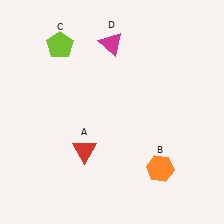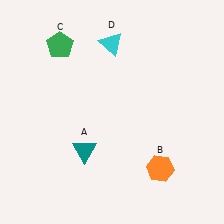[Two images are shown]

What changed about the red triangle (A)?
In Image 1, A is red. In Image 2, it changed to teal.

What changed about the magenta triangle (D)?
In Image 1, D is magenta. In Image 2, it changed to cyan.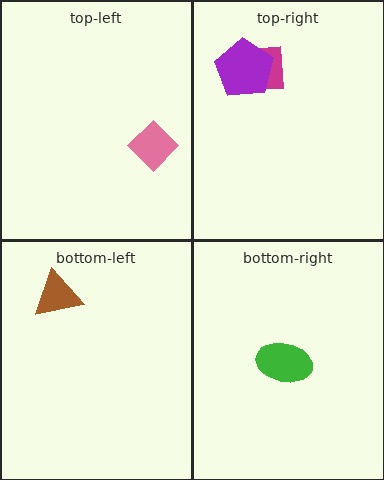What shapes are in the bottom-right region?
The green ellipse.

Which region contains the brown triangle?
The bottom-left region.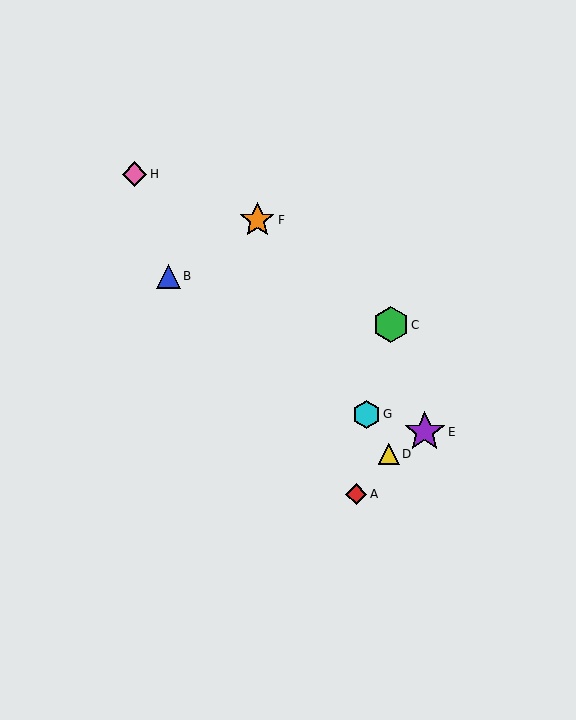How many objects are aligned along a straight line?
3 objects (D, F, G) are aligned along a straight line.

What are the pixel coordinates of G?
Object G is at (366, 414).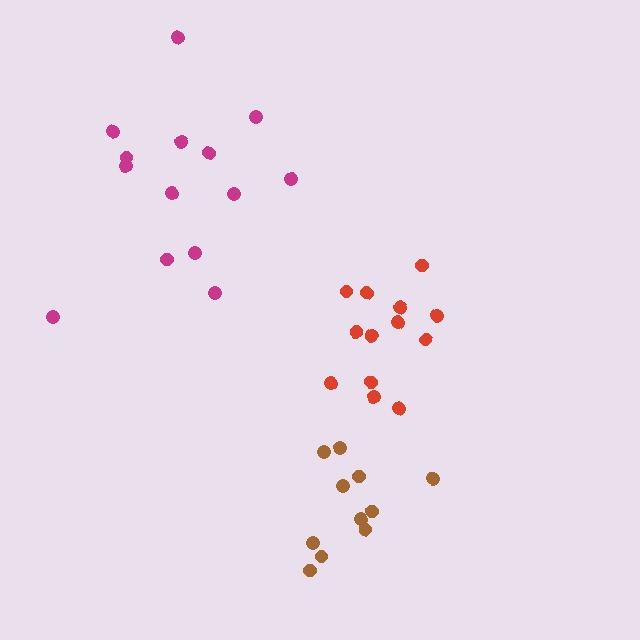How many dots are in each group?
Group 1: 11 dots, Group 2: 13 dots, Group 3: 14 dots (38 total).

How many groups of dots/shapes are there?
There are 3 groups.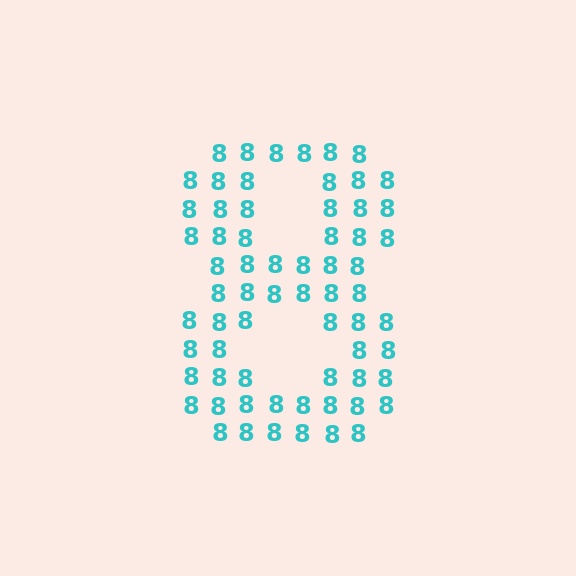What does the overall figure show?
The overall figure shows the digit 8.